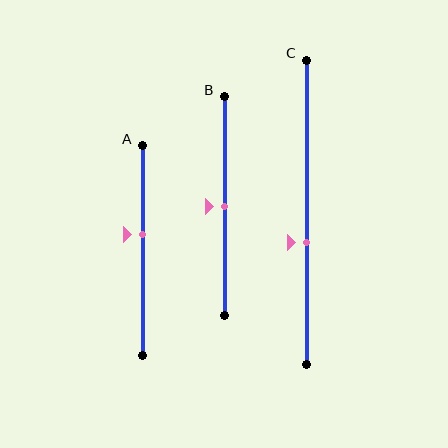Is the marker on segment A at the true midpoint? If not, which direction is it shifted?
No, the marker on segment A is shifted upward by about 8% of the segment length.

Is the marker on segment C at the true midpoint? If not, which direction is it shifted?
No, the marker on segment C is shifted downward by about 10% of the segment length.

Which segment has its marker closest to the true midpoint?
Segment B has its marker closest to the true midpoint.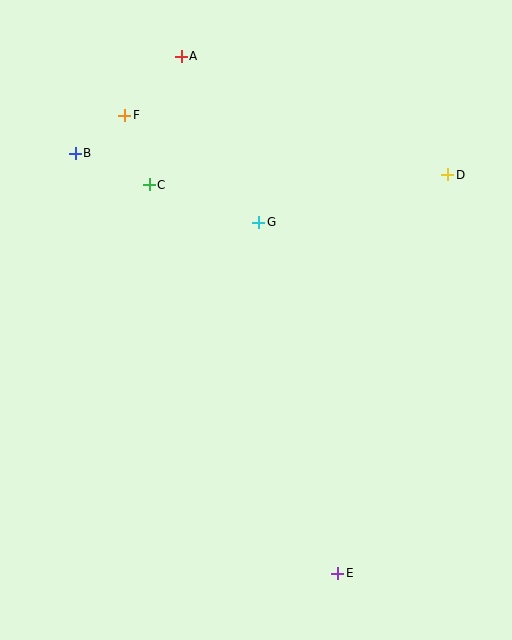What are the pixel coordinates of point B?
Point B is at (75, 153).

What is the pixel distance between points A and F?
The distance between A and F is 82 pixels.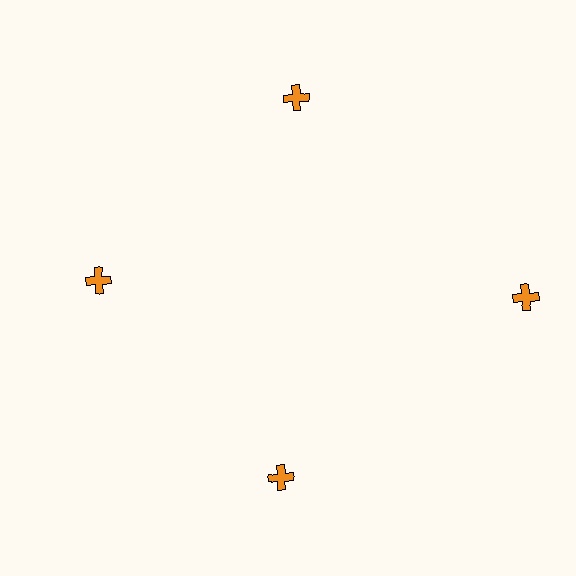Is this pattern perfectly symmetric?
No. The 4 orange crosses are arranged in a ring, but one element near the 3 o'clock position is pushed outward from the center, breaking the 4-fold rotational symmetry.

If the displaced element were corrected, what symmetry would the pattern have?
It would have 4-fold rotational symmetry — the pattern would map onto itself every 90 degrees.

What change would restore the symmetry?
The symmetry would be restored by moving it inward, back onto the ring so that all 4 crosses sit at equal angles and equal distance from the center.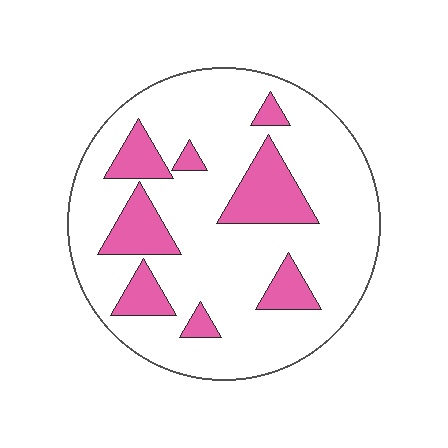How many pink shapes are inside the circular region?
8.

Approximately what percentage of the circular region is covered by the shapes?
Approximately 20%.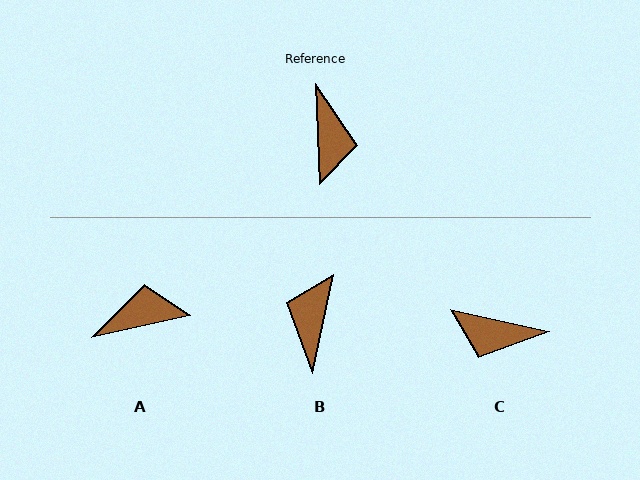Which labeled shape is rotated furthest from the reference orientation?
B, about 166 degrees away.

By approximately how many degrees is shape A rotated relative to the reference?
Approximately 101 degrees counter-clockwise.